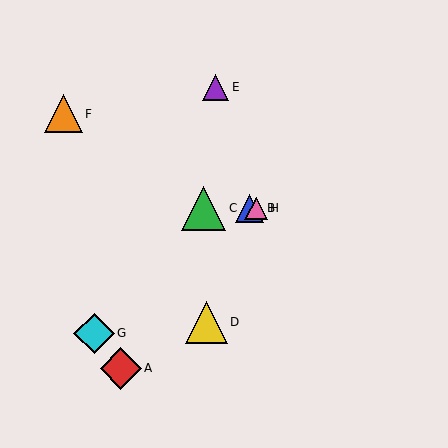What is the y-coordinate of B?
Object B is at y≈208.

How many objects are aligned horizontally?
3 objects (B, C, H) are aligned horizontally.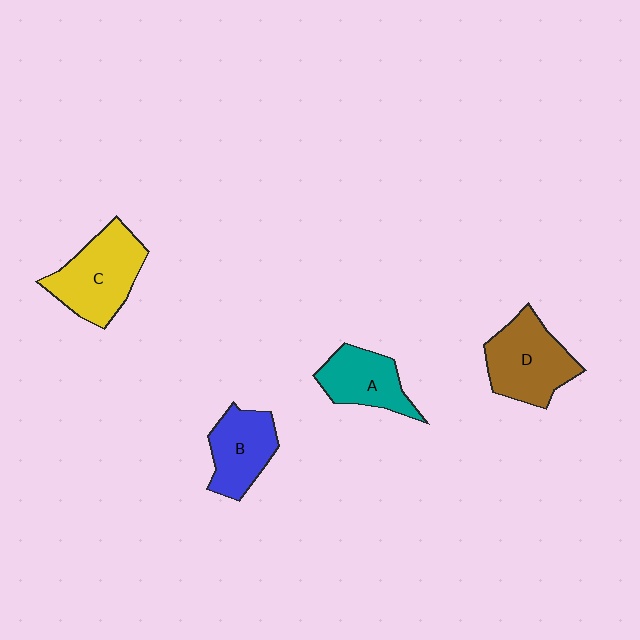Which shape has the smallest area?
Shape A (teal).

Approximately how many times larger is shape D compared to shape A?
Approximately 1.3 times.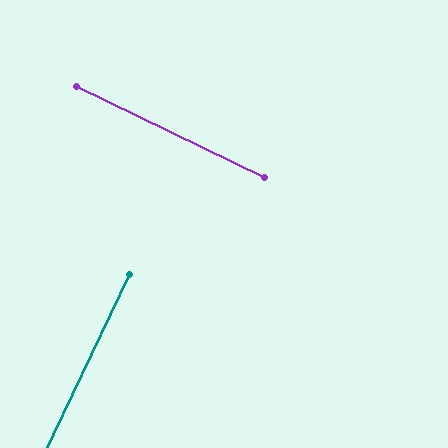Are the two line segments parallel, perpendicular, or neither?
Perpendicular — they meet at approximately 90°.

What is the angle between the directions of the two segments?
Approximately 90 degrees.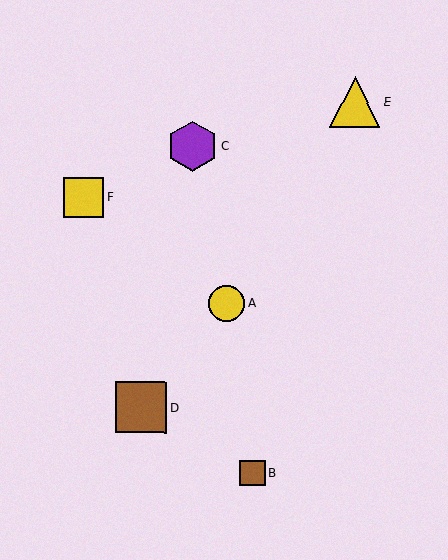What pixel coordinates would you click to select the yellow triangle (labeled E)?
Click at (355, 102) to select the yellow triangle E.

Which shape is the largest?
The brown square (labeled D) is the largest.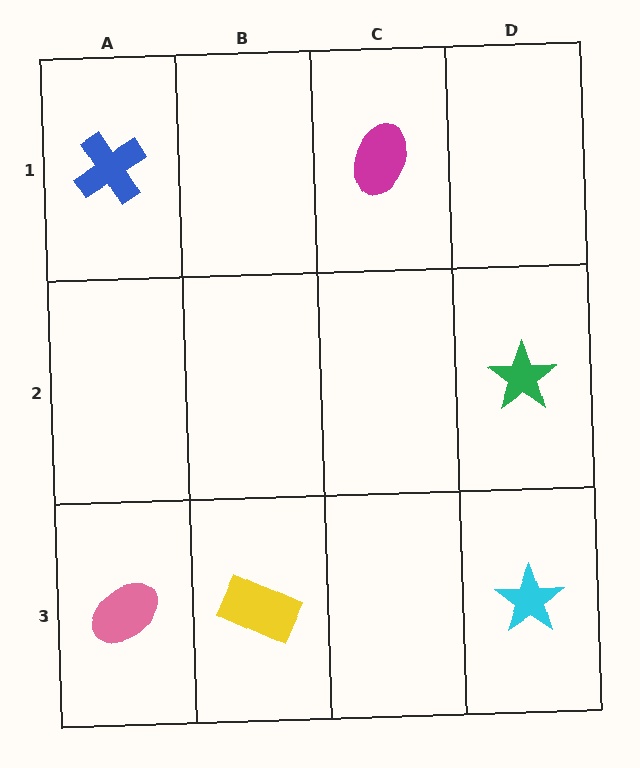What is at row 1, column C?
A magenta ellipse.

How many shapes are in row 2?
1 shape.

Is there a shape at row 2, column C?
No, that cell is empty.